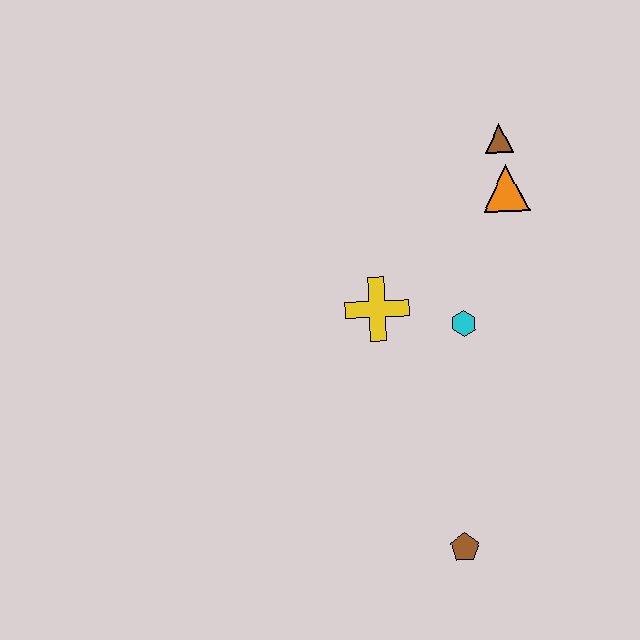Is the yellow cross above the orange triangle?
No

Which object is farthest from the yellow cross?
The brown pentagon is farthest from the yellow cross.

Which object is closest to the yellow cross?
The cyan hexagon is closest to the yellow cross.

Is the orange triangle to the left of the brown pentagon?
No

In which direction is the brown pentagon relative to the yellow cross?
The brown pentagon is below the yellow cross.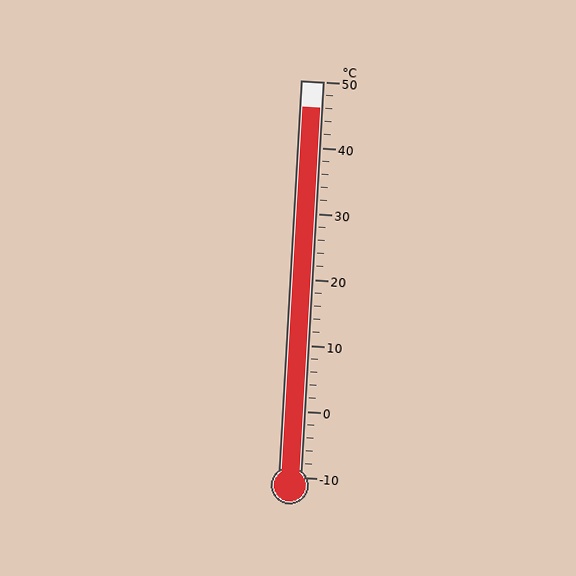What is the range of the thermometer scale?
The thermometer scale ranges from -10°C to 50°C.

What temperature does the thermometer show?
The thermometer shows approximately 46°C.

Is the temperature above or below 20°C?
The temperature is above 20°C.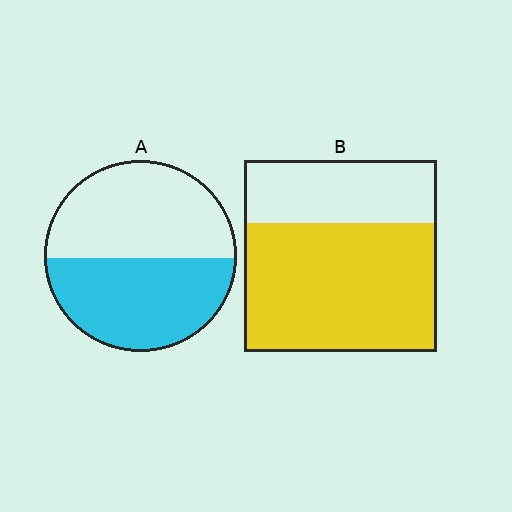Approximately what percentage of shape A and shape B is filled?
A is approximately 50% and B is approximately 65%.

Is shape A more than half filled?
Roughly half.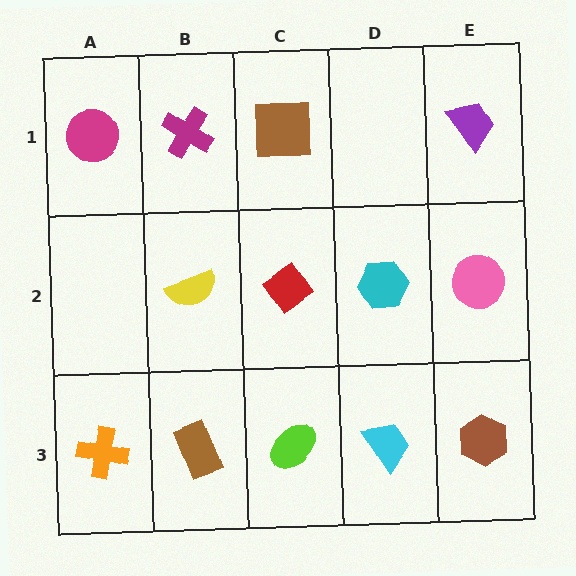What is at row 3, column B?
A brown rectangle.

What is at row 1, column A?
A magenta circle.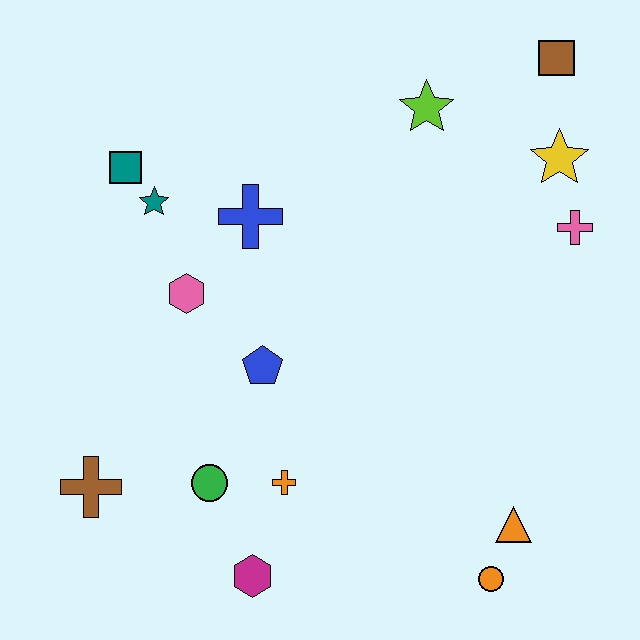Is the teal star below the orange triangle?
No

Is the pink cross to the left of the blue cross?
No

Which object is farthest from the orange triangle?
The teal square is farthest from the orange triangle.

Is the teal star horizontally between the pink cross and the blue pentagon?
No